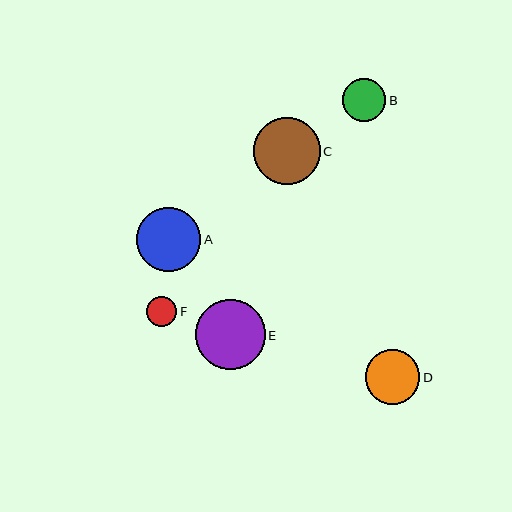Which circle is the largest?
Circle E is the largest with a size of approximately 70 pixels.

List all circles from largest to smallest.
From largest to smallest: E, C, A, D, B, F.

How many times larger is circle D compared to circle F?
Circle D is approximately 1.8 times the size of circle F.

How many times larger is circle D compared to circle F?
Circle D is approximately 1.8 times the size of circle F.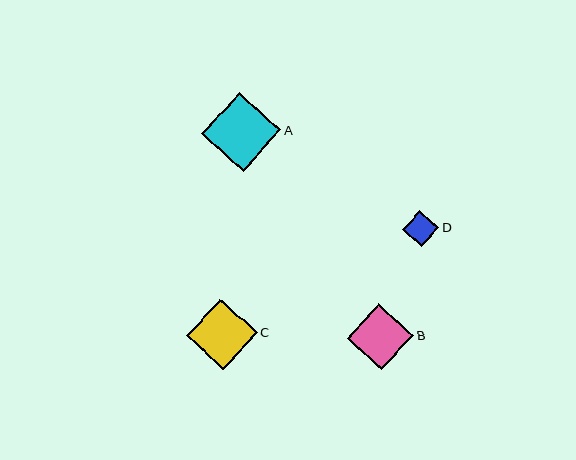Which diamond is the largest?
Diamond A is the largest with a size of approximately 80 pixels.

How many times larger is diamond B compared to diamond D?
Diamond B is approximately 1.9 times the size of diamond D.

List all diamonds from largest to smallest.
From largest to smallest: A, C, B, D.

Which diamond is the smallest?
Diamond D is the smallest with a size of approximately 36 pixels.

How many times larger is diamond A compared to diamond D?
Diamond A is approximately 2.2 times the size of diamond D.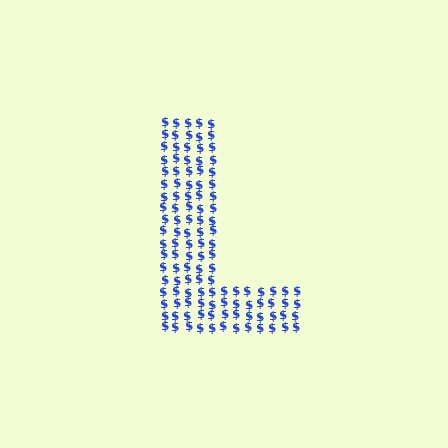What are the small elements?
The small elements are dollar signs.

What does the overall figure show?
The overall figure shows the letter L.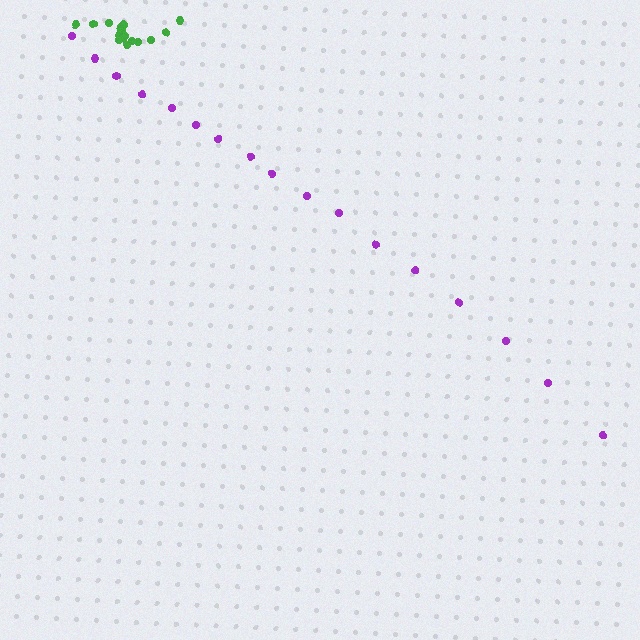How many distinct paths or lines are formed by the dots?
There are 2 distinct paths.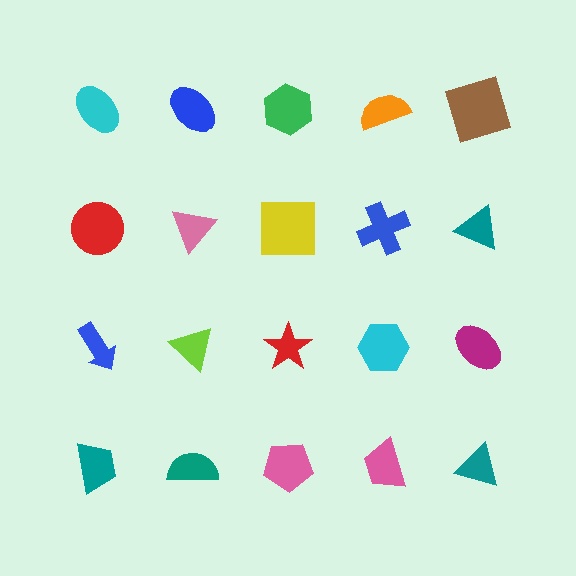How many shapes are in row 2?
5 shapes.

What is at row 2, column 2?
A pink triangle.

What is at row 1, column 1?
A cyan ellipse.